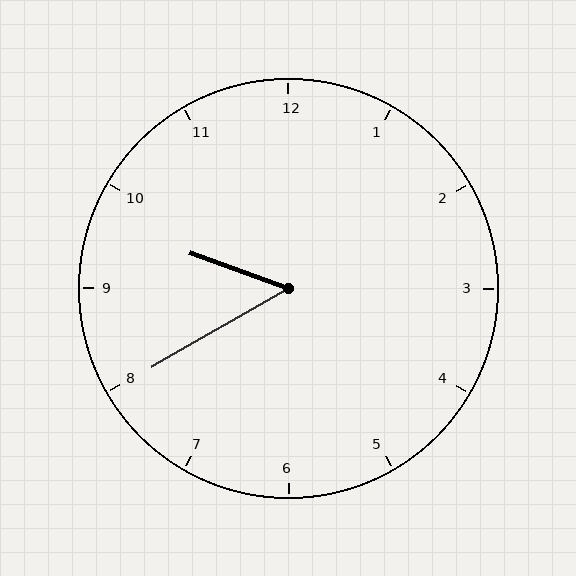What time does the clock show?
9:40.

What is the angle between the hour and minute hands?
Approximately 50 degrees.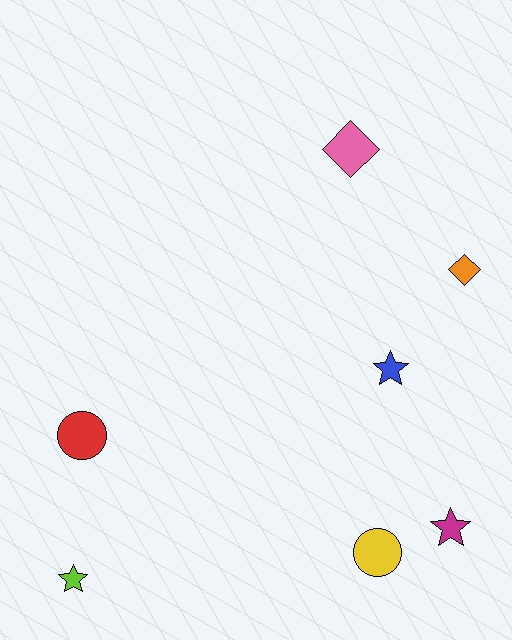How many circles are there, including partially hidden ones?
There are 2 circles.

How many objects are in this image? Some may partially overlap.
There are 7 objects.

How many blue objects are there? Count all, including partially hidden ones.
There is 1 blue object.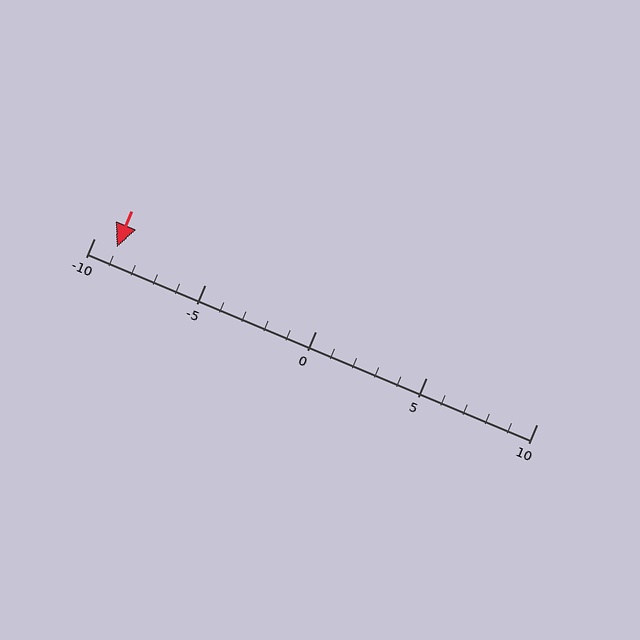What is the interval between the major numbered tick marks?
The major tick marks are spaced 5 units apart.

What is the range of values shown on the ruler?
The ruler shows values from -10 to 10.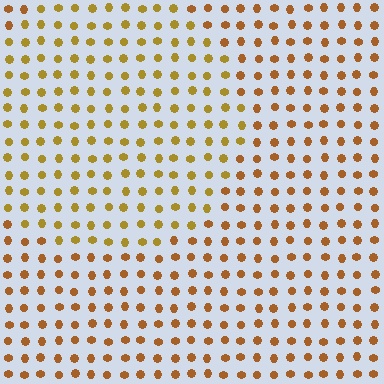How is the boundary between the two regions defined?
The boundary is defined purely by a slight shift in hue (about 22 degrees). Spacing, size, and orientation are identical on both sides.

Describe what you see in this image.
The image is filled with small brown elements in a uniform arrangement. A circle-shaped region is visible where the elements are tinted to a slightly different hue, forming a subtle color boundary.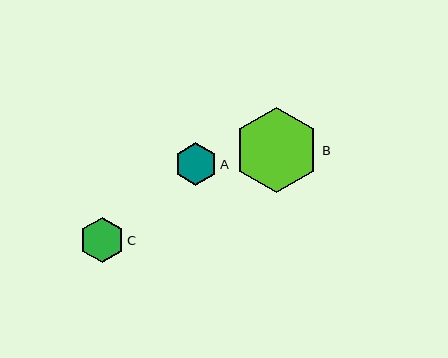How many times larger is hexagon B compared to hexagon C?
Hexagon B is approximately 1.9 times the size of hexagon C.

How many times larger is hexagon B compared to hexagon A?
Hexagon B is approximately 2.0 times the size of hexagon A.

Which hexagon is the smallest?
Hexagon A is the smallest with a size of approximately 43 pixels.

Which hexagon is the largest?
Hexagon B is the largest with a size of approximately 86 pixels.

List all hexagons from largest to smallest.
From largest to smallest: B, C, A.